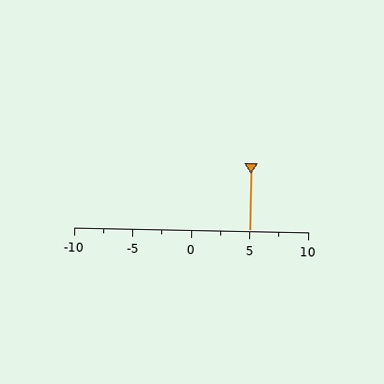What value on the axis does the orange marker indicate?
The marker indicates approximately 5.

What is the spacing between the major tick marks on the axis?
The major ticks are spaced 5 apart.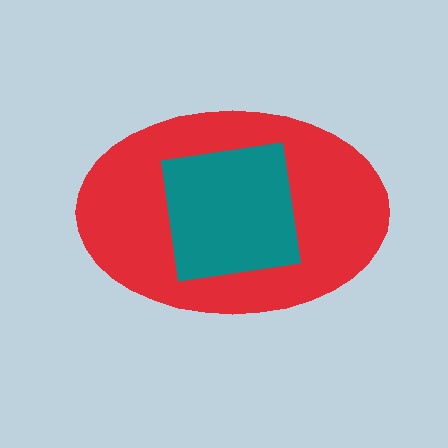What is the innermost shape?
The teal square.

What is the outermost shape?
The red ellipse.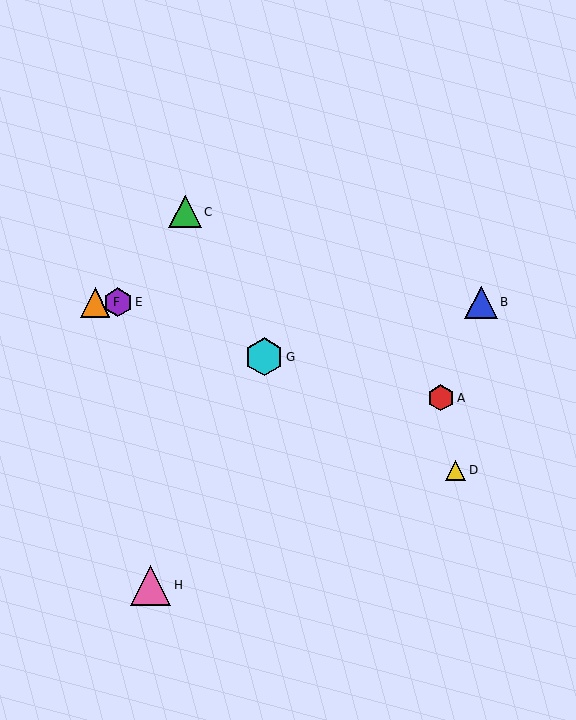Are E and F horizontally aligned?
Yes, both are at y≈302.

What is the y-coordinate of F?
Object F is at y≈302.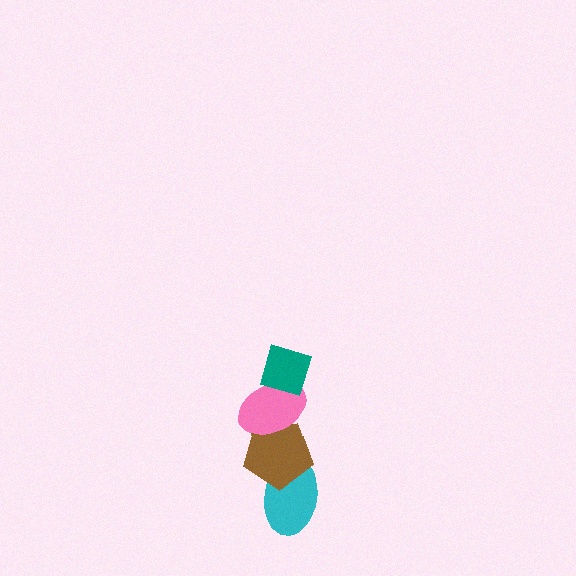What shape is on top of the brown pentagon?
The pink ellipse is on top of the brown pentagon.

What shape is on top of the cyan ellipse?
The brown pentagon is on top of the cyan ellipse.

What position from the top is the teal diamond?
The teal diamond is 1st from the top.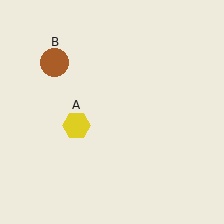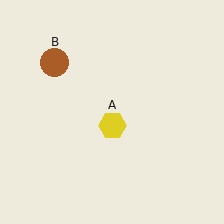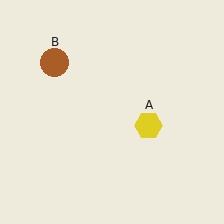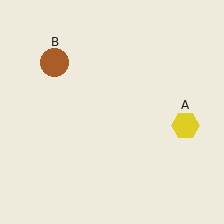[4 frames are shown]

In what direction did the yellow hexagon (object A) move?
The yellow hexagon (object A) moved right.